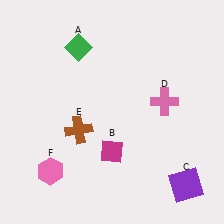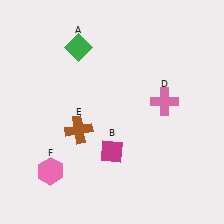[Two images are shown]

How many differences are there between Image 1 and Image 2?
There is 1 difference between the two images.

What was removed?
The purple square (C) was removed in Image 2.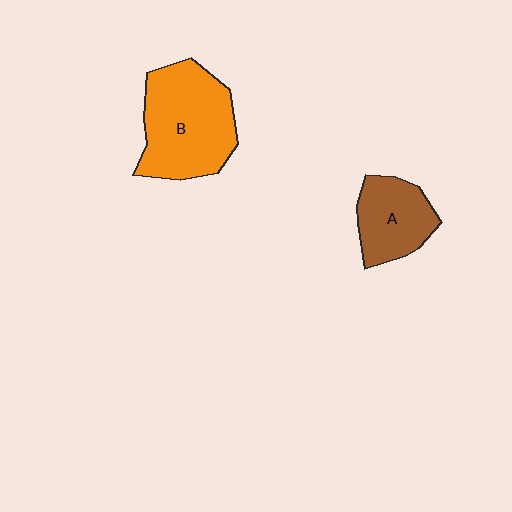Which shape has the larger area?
Shape B (orange).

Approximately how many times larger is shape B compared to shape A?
Approximately 1.7 times.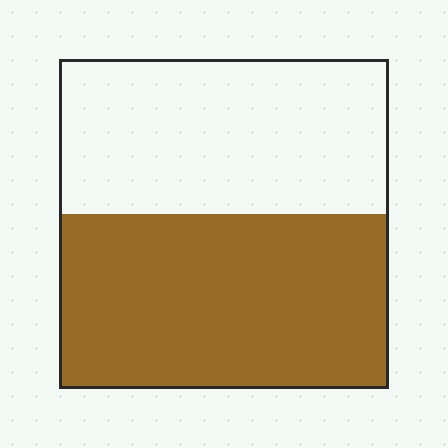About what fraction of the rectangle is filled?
About one half (1/2).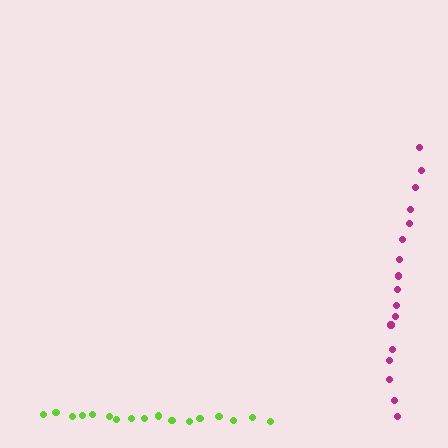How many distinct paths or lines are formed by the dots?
There are 2 distinct paths.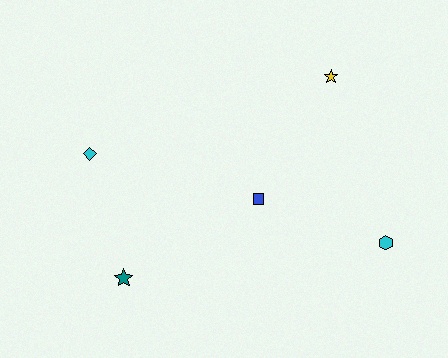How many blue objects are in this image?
There is 1 blue object.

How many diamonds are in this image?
There is 1 diamond.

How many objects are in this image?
There are 5 objects.